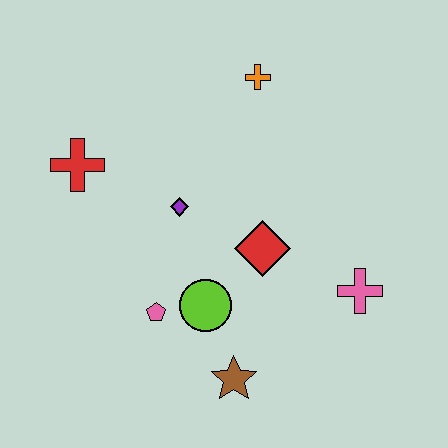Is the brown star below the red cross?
Yes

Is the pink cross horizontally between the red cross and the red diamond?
No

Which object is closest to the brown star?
The lime circle is closest to the brown star.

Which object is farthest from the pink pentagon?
The orange cross is farthest from the pink pentagon.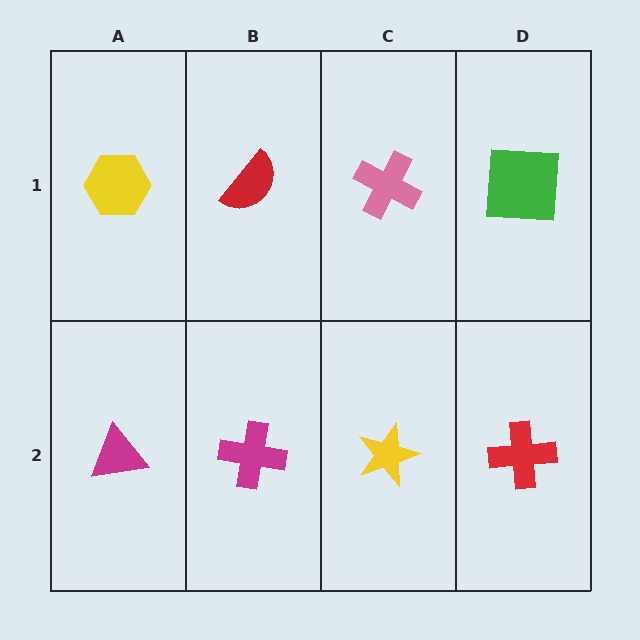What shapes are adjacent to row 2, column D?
A green square (row 1, column D), a yellow star (row 2, column C).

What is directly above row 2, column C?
A pink cross.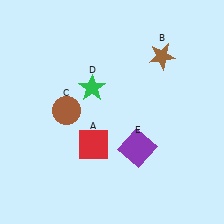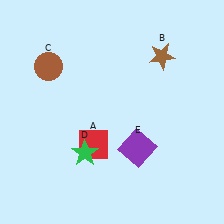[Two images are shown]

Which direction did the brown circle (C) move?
The brown circle (C) moved up.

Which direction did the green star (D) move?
The green star (D) moved down.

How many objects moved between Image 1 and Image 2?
2 objects moved between the two images.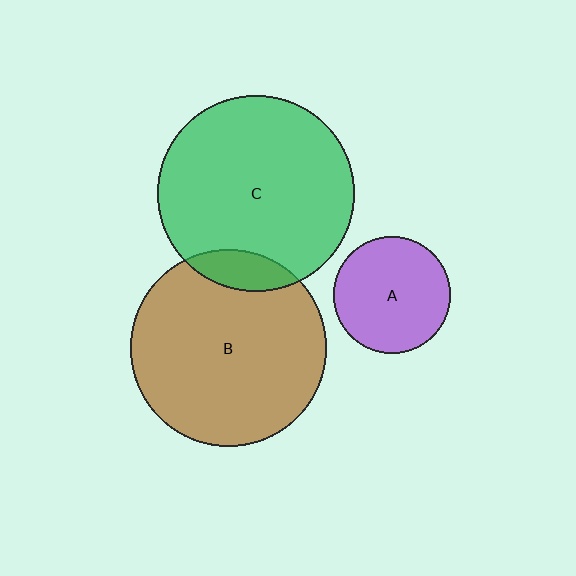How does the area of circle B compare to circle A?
Approximately 2.8 times.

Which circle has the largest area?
Circle C (green).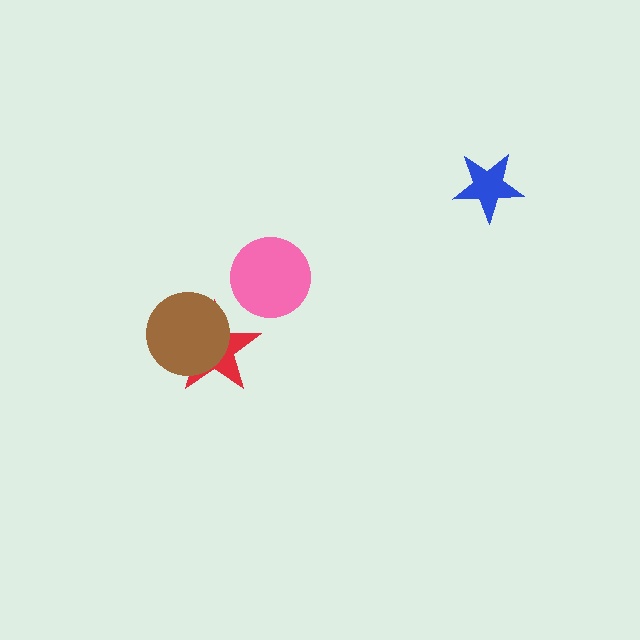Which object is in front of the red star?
The brown circle is in front of the red star.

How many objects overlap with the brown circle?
1 object overlaps with the brown circle.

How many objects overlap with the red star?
1 object overlaps with the red star.